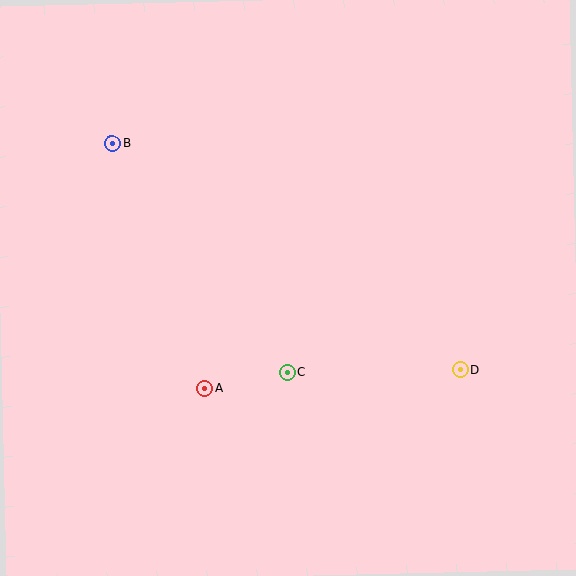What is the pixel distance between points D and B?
The distance between D and B is 415 pixels.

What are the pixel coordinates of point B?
Point B is at (112, 143).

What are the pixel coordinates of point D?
Point D is at (460, 370).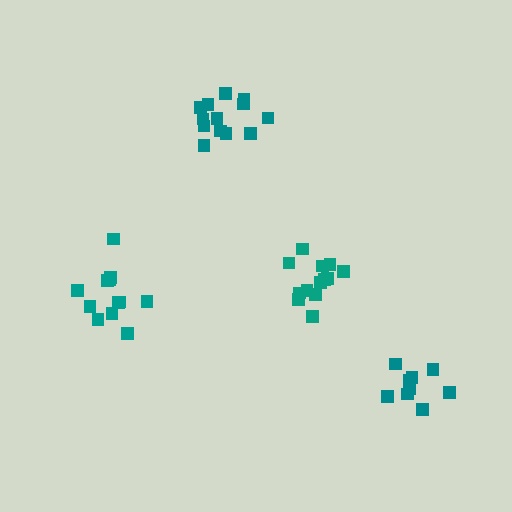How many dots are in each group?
Group 1: 12 dots, Group 2: 13 dots, Group 3: 13 dots, Group 4: 9 dots (47 total).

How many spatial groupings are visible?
There are 4 spatial groupings.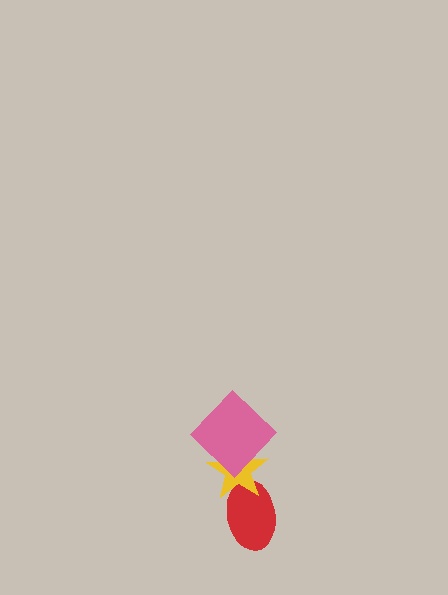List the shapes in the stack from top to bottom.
From top to bottom: the pink diamond, the yellow star, the red ellipse.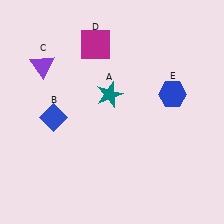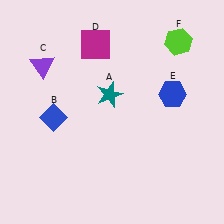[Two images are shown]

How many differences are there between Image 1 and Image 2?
There is 1 difference between the two images.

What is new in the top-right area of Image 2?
A lime hexagon (F) was added in the top-right area of Image 2.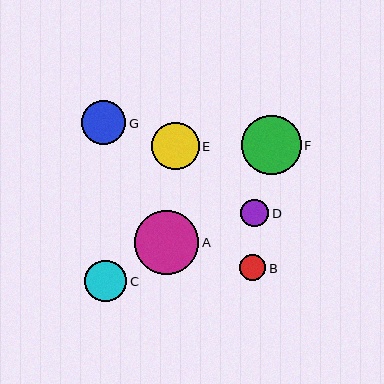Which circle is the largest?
Circle A is the largest with a size of approximately 64 pixels.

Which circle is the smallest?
Circle B is the smallest with a size of approximately 27 pixels.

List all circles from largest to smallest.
From largest to smallest: A, F, E, G, C, D, B.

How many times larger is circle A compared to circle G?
Circle A is approximately 1.5 times the size of circle G.